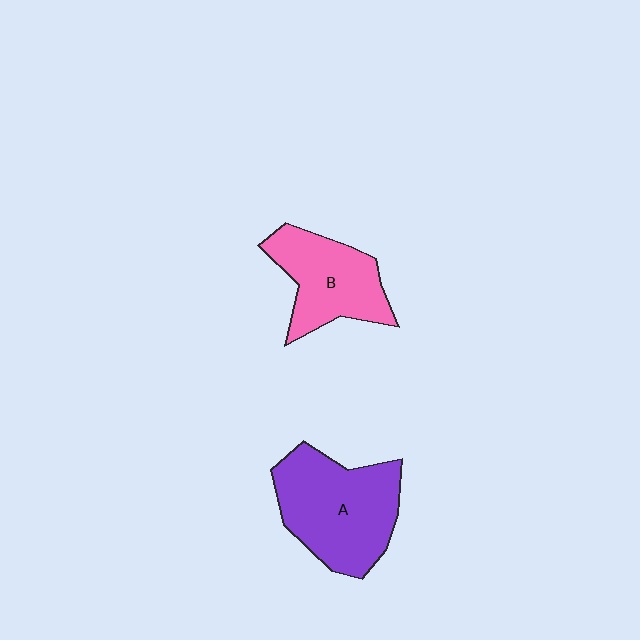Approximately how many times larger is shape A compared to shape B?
Approximately 1.4 times.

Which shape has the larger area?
Shape A (purple).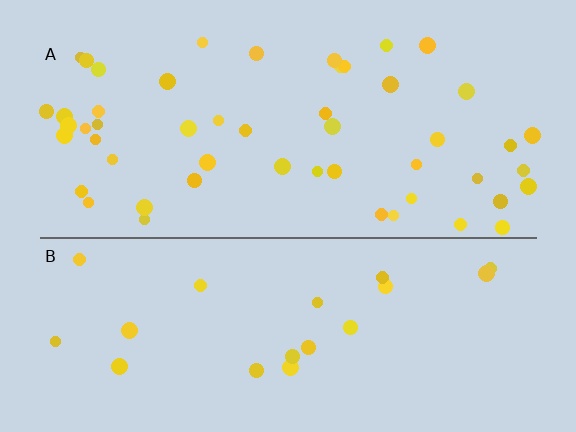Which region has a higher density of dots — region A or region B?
A (the top).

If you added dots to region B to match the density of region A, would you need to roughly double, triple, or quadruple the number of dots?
Approximately triple.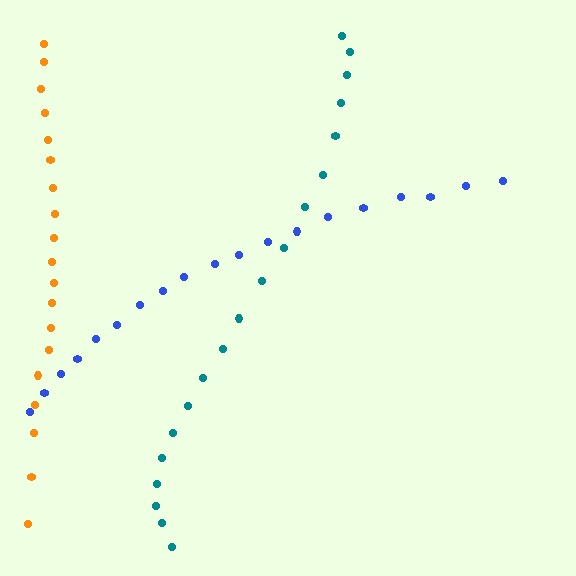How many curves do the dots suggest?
There are 3 distinct paths.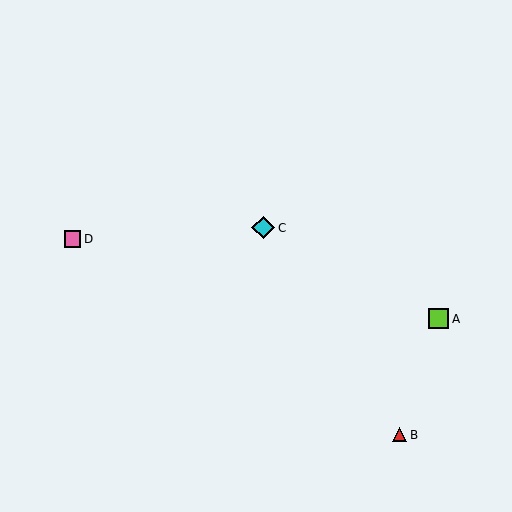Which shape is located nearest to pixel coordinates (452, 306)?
The lime square (labeled A) at (439, 319) is nearest to that location.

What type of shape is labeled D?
Shape D is a pink square.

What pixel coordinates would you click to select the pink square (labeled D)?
Click at (73, 239) to select the pink square D.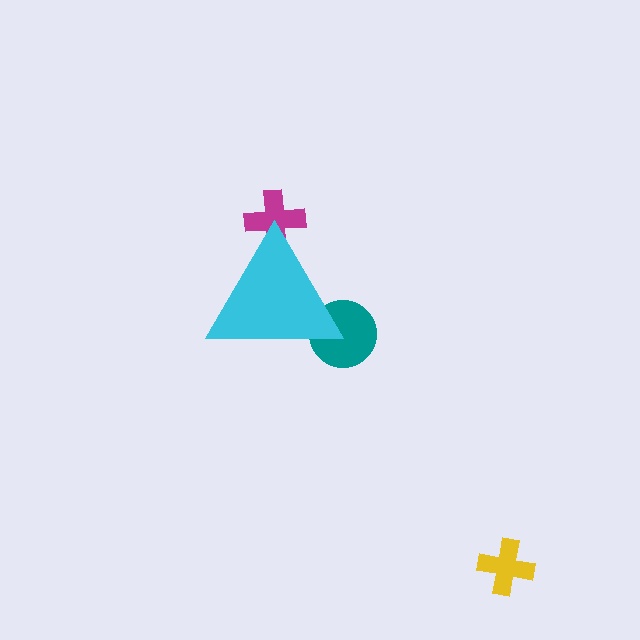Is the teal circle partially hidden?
Yes, the teal circle is partially hidden behind the cyan triangle.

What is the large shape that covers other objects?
A cyan triangle.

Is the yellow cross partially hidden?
No, the yellow cross is fully visible.